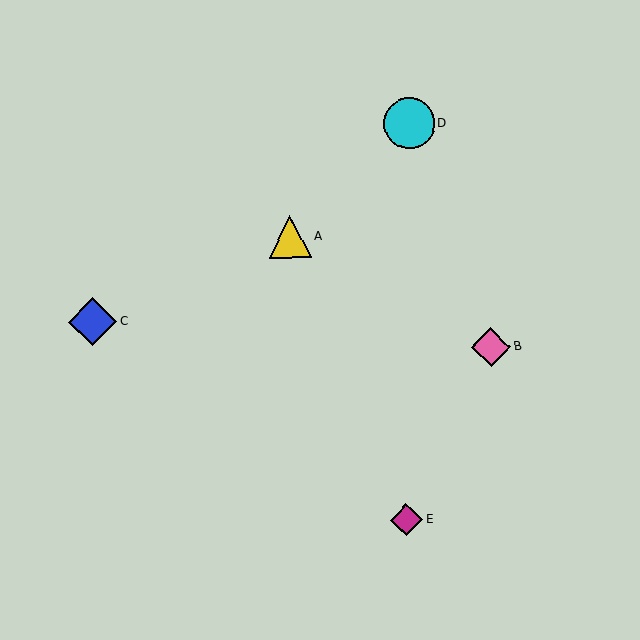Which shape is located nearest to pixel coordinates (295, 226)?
The yellow triangle (labeled A) at (290, 236) is nearest to that location.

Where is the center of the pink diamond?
The center of the pink diamond is at (491, 347).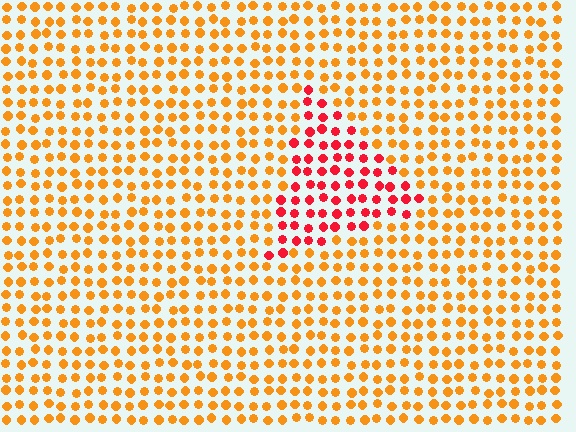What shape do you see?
I see a triangle.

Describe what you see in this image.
The image is filled with small orange elements in a uniform arrangement. A triangle-shaped region is visible where the elements are tinted to a slightly different hue, forming a subtle color boundary.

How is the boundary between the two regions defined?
The boundary is defined purely by a slight shift in hue (about 41 degrees). Spacing, size, and orientation are identical on both sides.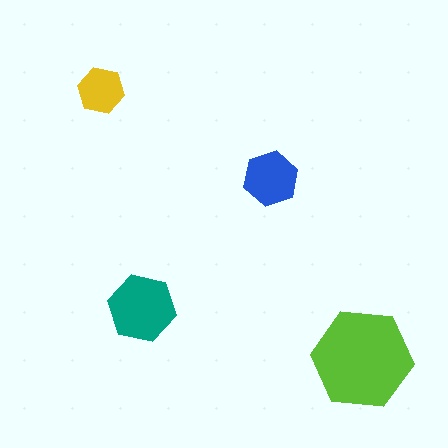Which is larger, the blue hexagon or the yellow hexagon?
The blue one.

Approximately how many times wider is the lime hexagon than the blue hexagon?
About 2 times wider.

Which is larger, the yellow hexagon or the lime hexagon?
The lime one.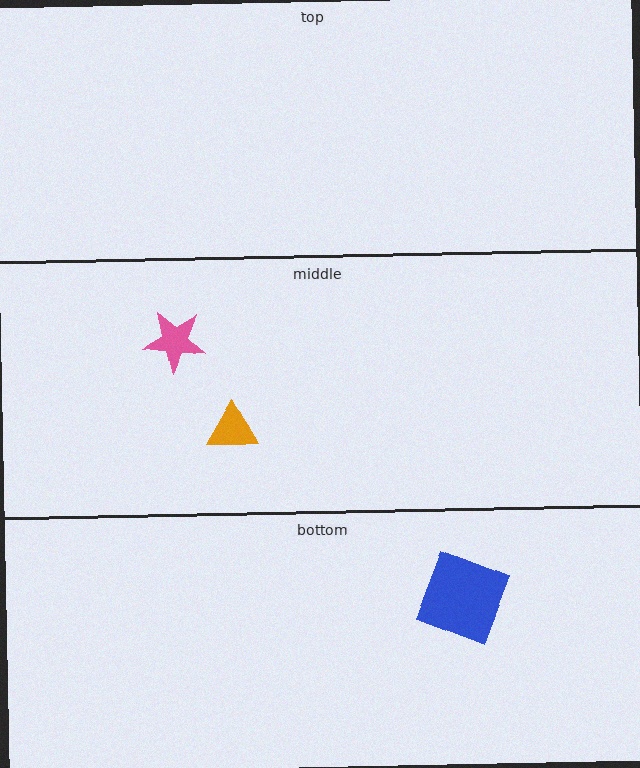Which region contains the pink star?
The middle region.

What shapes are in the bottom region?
The blue square.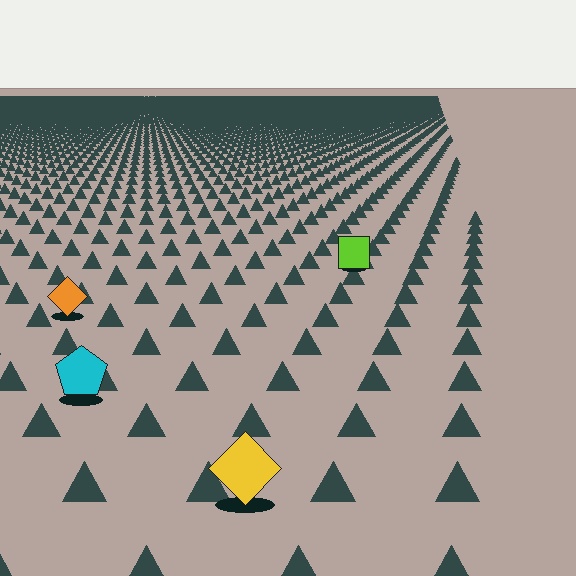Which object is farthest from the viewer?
The lime square is farthest from the viewer. It appears smaller and the ground texture around it is denser.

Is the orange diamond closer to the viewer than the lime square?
Yes. The orange diamond is closer — you can tell from the texture gradient: the ground texture is coarser near it.